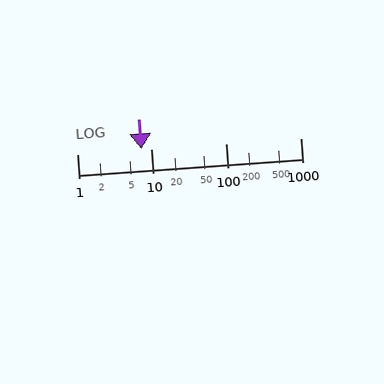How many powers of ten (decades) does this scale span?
The scale spans 3 decades, from 1 to 1000.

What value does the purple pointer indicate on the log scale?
The pointer indicates approximately 7.2.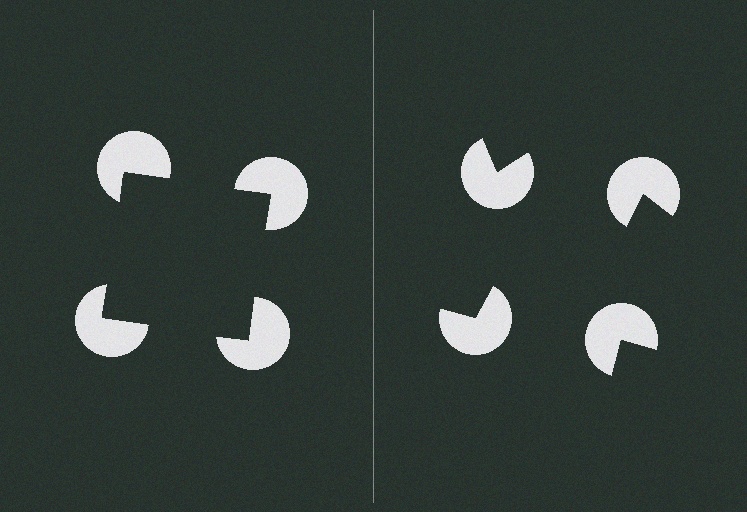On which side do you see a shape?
An illusory square appears on the left side. On the right side the wedge cuts are rotated, so no coherent shape forms.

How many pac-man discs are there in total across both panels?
8 — 4 on each side.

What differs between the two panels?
The pac-man discs are positioned identically on both sides; only the wedge orientations differ. On the left they align to a square; on the right they are misaligned.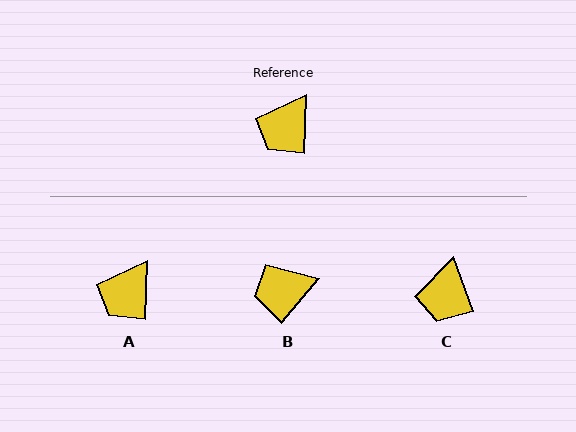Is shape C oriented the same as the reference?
No, it is off by about 21 degrees.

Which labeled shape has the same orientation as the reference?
A.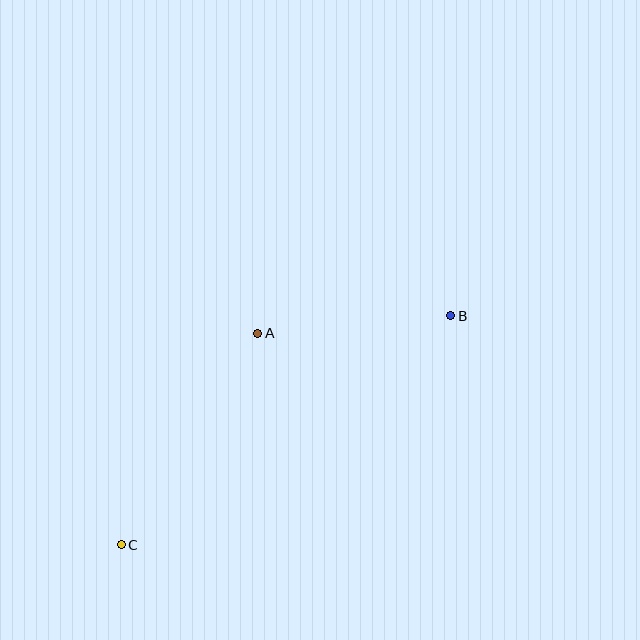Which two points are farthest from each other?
Points B and C are farthest from each other.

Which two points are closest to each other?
Points A and B are closest to each other.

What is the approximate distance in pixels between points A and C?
The distance between A and C is approximately 252 pixels.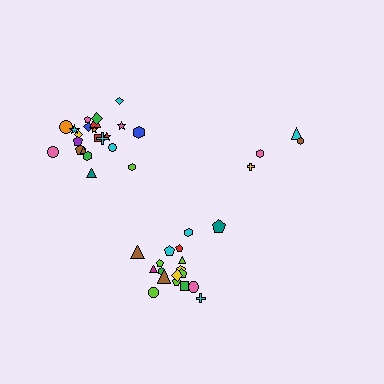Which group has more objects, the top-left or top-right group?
The top-left group.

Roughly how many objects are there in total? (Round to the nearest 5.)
Roughly 45 objects in total.